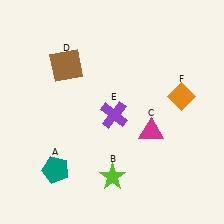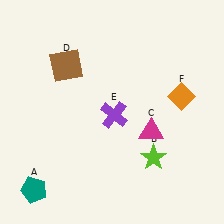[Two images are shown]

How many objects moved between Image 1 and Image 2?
2 objects moved between the two images.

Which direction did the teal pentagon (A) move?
The teal pentagon (A) moved left.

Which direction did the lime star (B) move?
The lime star (B) moved right.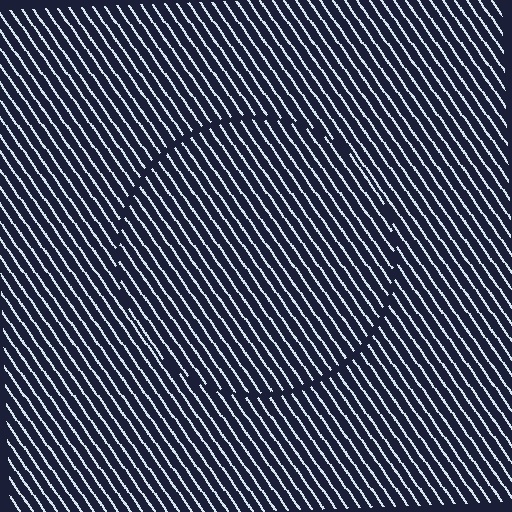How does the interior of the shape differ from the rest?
The interior of the shape contains the same grating, shifted by half a period — the contour is defined by the phase discontinuity where line-ends from the inner and outer gratings abut.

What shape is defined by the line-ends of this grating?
An illusory circle. The interior of the shape contains the same grating, shifted by half a period — the contour is defined by the phase discontinuity where line-ends from the inner and outer gratings abut.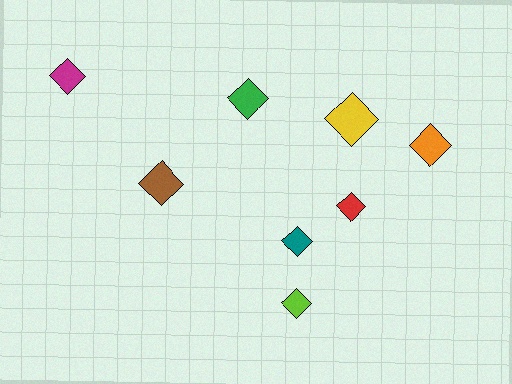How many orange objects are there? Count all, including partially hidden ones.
There is 1 orange object.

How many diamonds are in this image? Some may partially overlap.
There are 8 diamonds.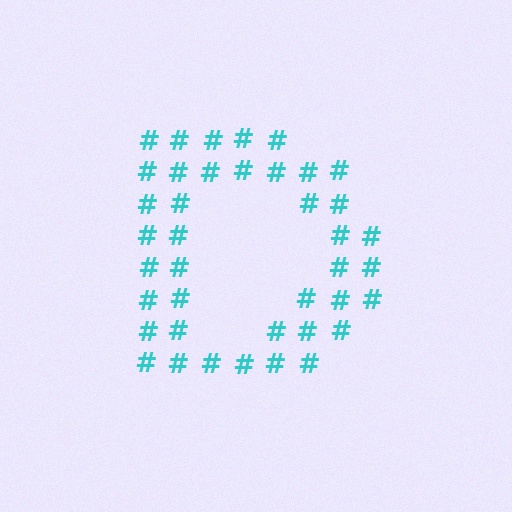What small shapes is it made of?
It is made of small hash symbols.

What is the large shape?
The large shape is the letter D.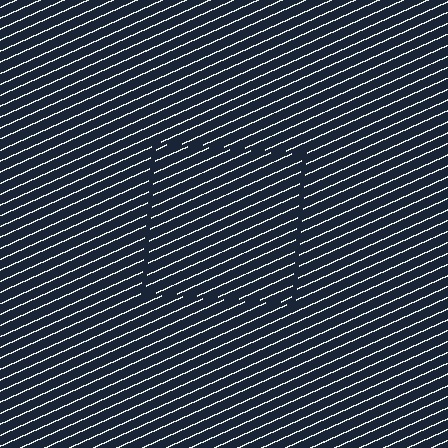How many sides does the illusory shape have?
4 sides — the line-ends trace a square.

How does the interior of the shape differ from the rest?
The interior of the shape contains the same grating, shifted by half a period — the contour is defined by the phase discontinuity where line-ends from the inner and outer gratings abut.